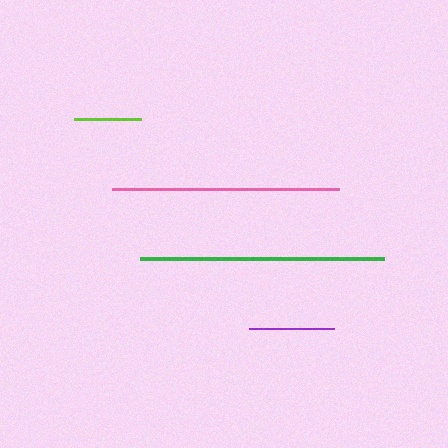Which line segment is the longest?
The green line is the longest at approximately 245 pixels.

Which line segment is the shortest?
The lime line is the shortest at approximately 67 pixels.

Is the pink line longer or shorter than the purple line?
The pink line is longer than the purple line.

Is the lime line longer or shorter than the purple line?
The purple line is longer than the lime line.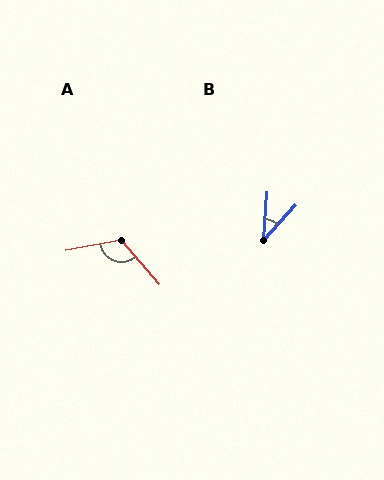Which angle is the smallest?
B, at approximately 38 degrees.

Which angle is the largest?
A, at approximately 120 degrees.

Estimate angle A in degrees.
Approximately 120 degrees.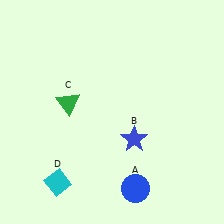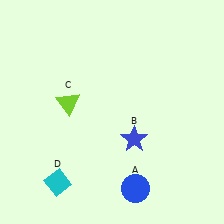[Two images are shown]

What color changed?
The triangle (C) changed from green in Image 1 to lime in Image 2.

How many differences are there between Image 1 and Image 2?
There is 1 difference between the two images.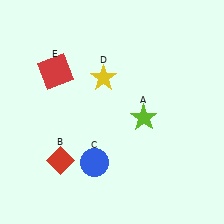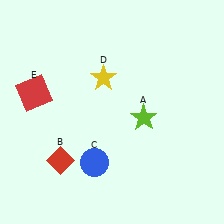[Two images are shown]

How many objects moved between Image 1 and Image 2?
1 object moved between the two images.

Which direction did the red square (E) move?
The red square (E) moved down.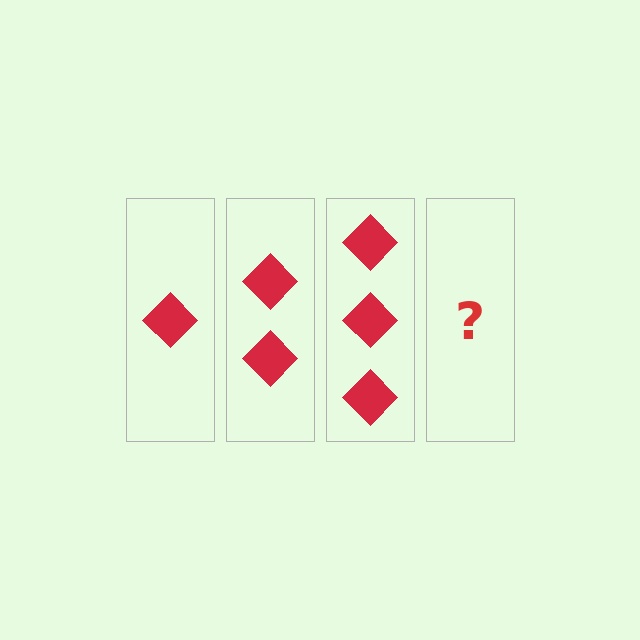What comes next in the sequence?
The next element should be 4 diamonds.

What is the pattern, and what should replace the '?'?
The pattern is that each step adds one more diamond. The '?' should be 4 diamonds.